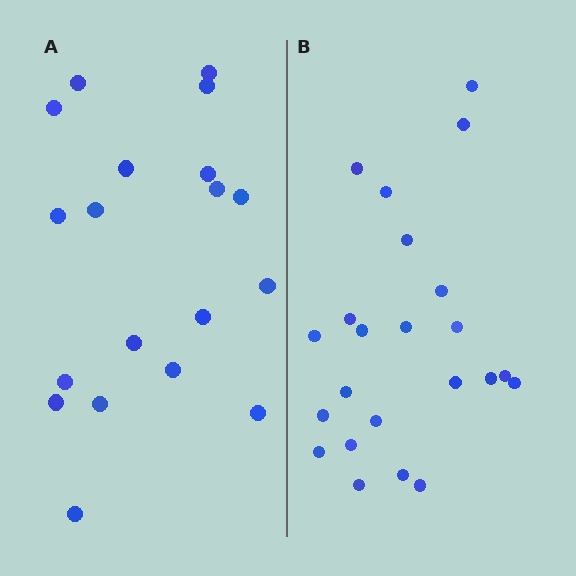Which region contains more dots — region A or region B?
Region B (the right region) has more dots.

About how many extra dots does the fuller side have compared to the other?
Region B has about 4 more dots than region A.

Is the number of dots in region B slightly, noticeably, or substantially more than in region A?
Region B has only slightly more — the two regions are fairly close. The ratio is roughly 1.2 to 1.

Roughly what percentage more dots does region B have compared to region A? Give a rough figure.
About 20% more.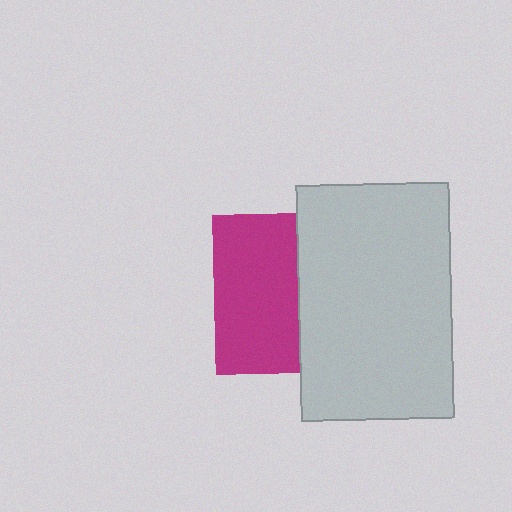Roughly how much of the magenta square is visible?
About half of it is visible (roughly 52%).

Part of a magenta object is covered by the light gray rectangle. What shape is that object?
It is a square.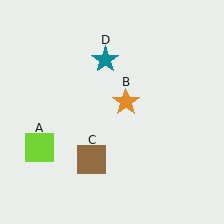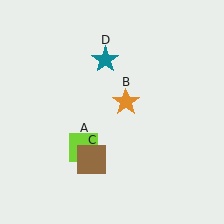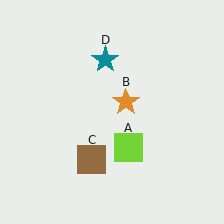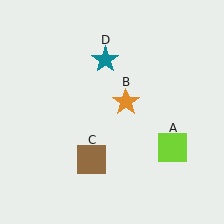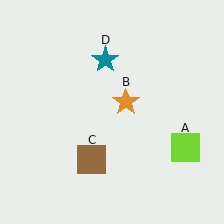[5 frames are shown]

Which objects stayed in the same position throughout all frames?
Orange star (object B) and brown square (object C) and teal star (object D) remained stationary.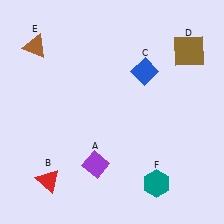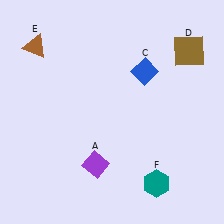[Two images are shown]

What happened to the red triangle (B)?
The red triangle (B) was removed in Image 2. It was in the bottom-left area of Image 1.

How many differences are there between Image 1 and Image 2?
There is 1 difference between the two images.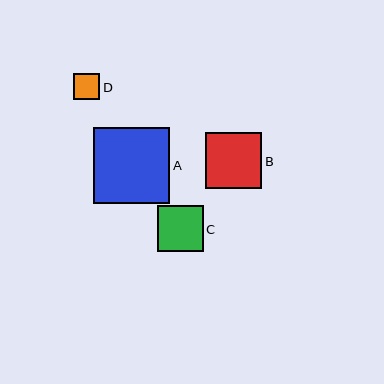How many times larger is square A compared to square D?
Square A is approximately 2.9 times the size of square D.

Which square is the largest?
Square A is the largest with a size of approximately 77 pixels.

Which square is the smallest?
Square D is the smallest with a size of approximately 26 pixels.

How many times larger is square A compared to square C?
Square A is approximately 1.7 times the size of square C.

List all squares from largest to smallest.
From largest to smallest: A, B, C, D.